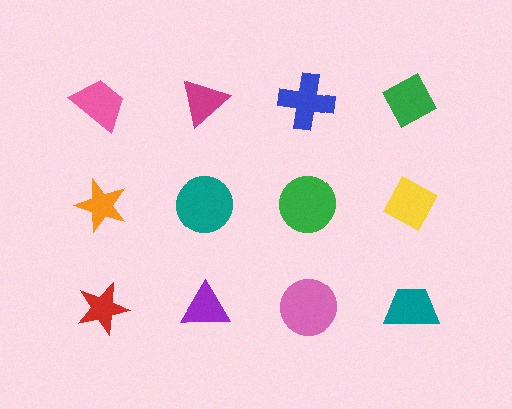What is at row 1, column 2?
A magenta triangle.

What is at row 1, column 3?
A blue cross.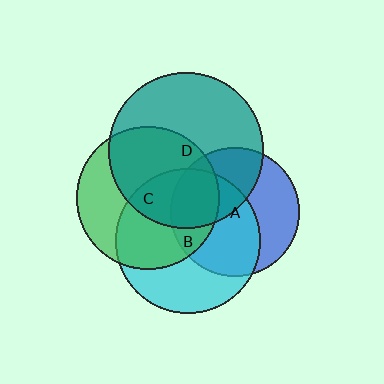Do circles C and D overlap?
Yes.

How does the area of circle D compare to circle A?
Approximately 1.4 times.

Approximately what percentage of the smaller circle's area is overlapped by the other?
Approximately 55%.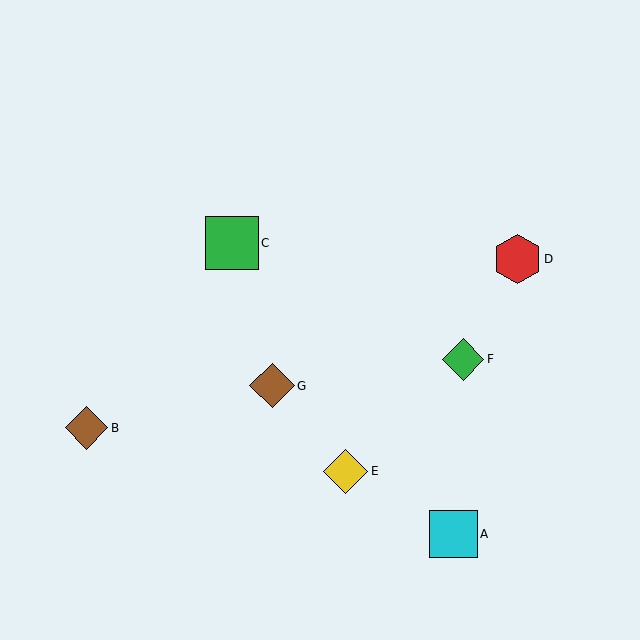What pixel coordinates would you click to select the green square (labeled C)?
Click at (232, 243) to select the green square C.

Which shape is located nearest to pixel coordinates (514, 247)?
The red hexagon (labeled D) at (517, 259) is nearest to that location.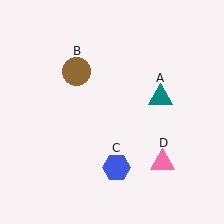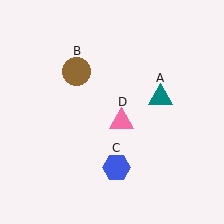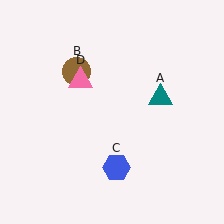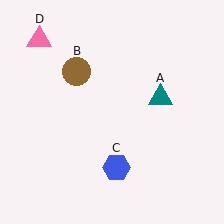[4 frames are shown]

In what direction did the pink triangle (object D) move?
The pink triangle (object D) moved up and to the left.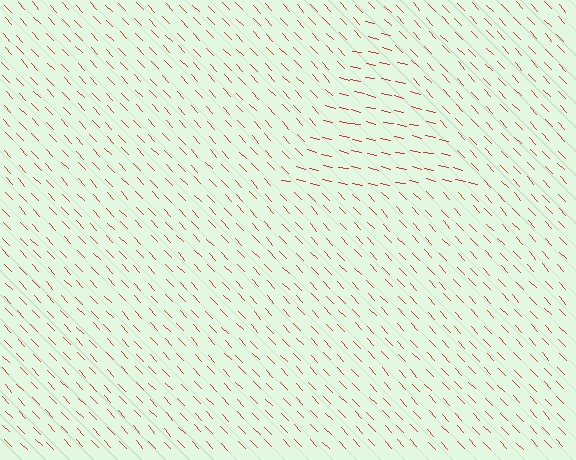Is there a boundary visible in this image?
Yes, there is a texture boundary formed by a change in line orientation.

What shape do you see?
I see a triangle.